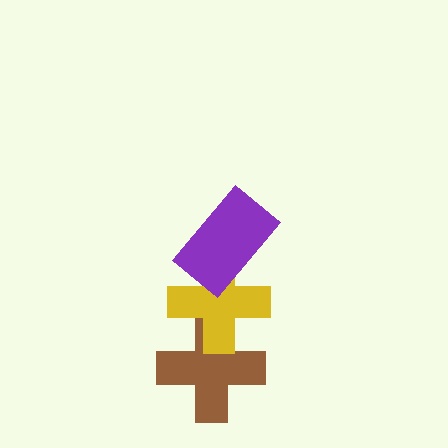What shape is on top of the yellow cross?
The purple rectangle is on top of the yellow cross.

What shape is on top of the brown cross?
The yellow cross is on top of the brown cross.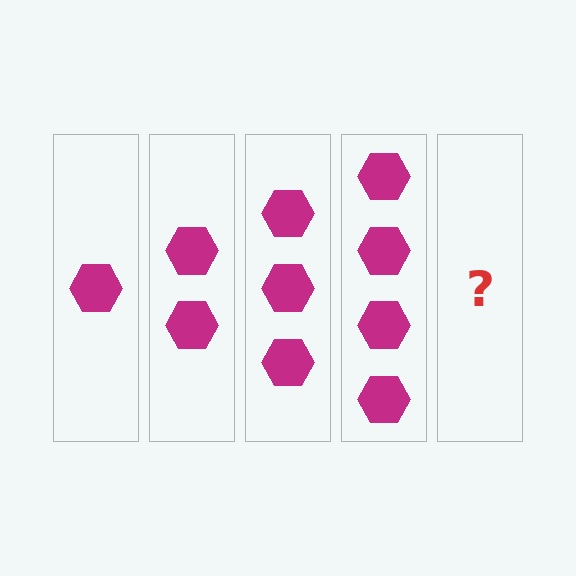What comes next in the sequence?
The next element should be 5 hexagons.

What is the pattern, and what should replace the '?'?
The pattern is that each step adds one more hexagon. The '?' should be 5 hexagons.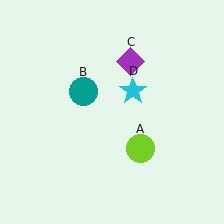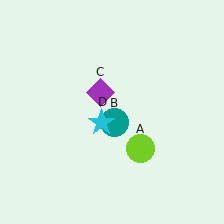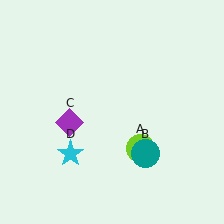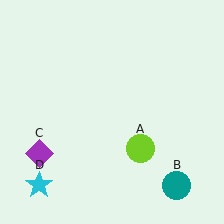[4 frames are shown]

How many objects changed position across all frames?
3 objects changed position: teal circle (object B), purple diamond (object C), cyan star (object D).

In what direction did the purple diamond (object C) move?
The purple diamond (object C) moved down and to the left.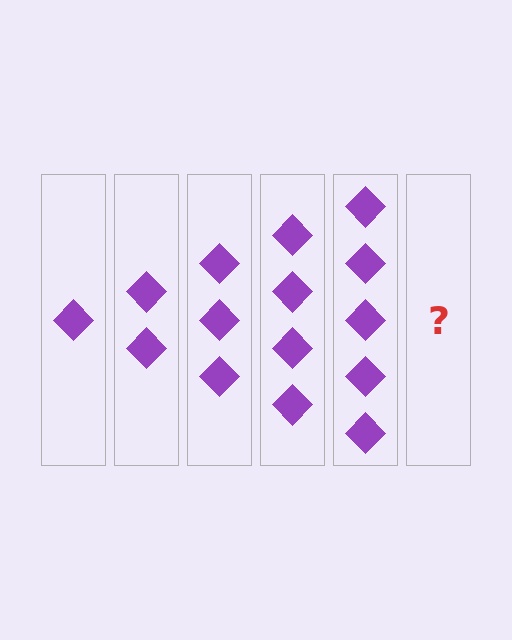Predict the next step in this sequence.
The next step is 6 diamonds.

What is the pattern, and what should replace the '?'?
The pattern is that each step adds one more diamond. The '?' should be 6 diamonds.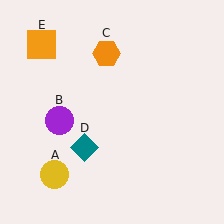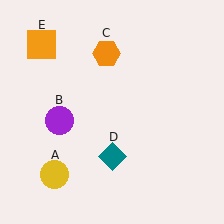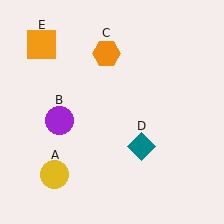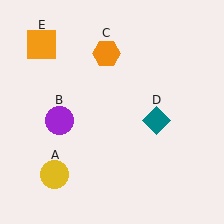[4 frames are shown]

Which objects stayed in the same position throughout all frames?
Yellow circle (object A) and purple circle (object B) and orange hexagon (object C) and orange square (object E) remained stationary.